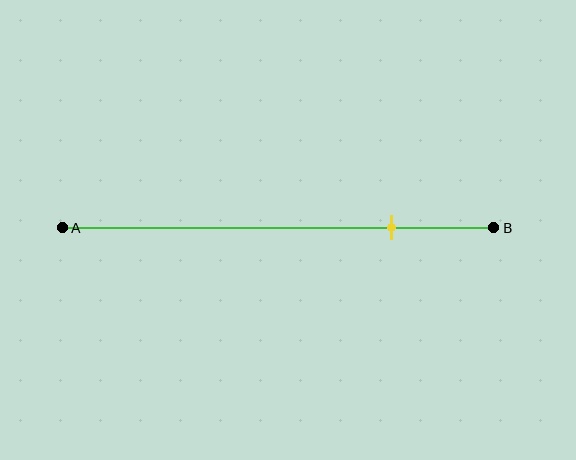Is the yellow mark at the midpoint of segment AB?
No, the mark is at about 75% from A, not at the 50% midpoint.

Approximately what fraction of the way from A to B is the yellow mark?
The yellow mark is approximately 75% of the way from A to B.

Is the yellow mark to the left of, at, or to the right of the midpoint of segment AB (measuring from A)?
The yellow mark is to the right of the midpoint of segment AB.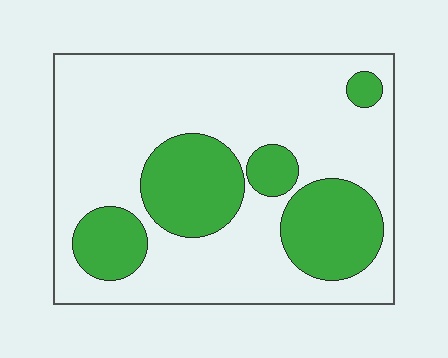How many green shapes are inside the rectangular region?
5.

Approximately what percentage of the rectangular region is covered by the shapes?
Approximately 30%.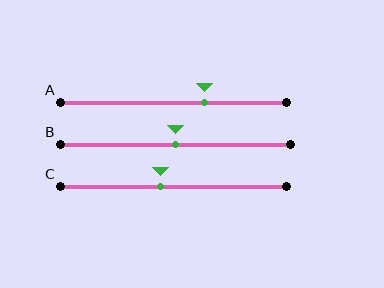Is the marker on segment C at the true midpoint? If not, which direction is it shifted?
No, the marker on segment C is shifted to the left by about 6% of the segment length.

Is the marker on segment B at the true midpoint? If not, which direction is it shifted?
Yes, the marker on segment B is at the true midpoint.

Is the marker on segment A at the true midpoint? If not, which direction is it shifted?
No, the marker on segment A is shifted to the right by about 14% of the segment length.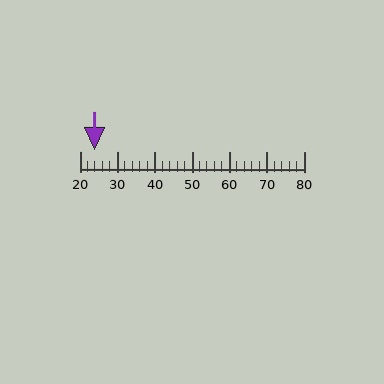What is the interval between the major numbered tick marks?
The major tick marks are spaced 10 units apart.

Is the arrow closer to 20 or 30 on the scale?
The arrow is closer to 20.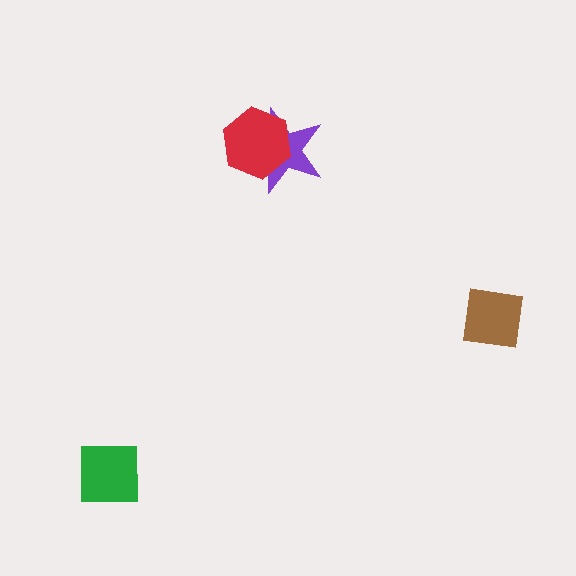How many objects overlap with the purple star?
1 object overlaps with the purple star.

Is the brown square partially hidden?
No, no other shape covers it.